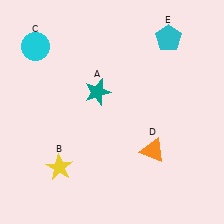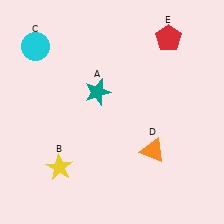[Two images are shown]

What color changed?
The pentagon (E) changed from cyan in Image 1 to red in Image 2.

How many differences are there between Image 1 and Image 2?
There is 1 difference between the two images.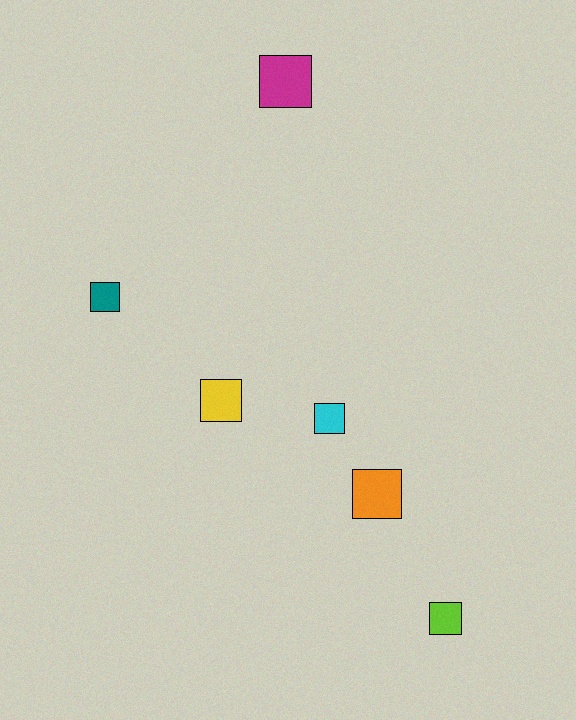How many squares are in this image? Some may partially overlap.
There are 6 squares.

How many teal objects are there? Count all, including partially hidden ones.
There is 1 teal object.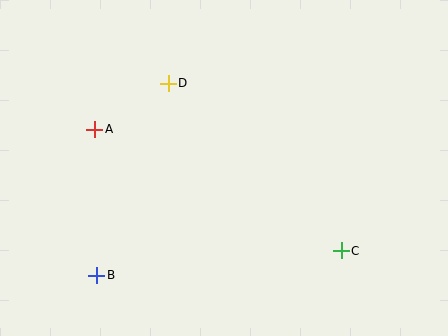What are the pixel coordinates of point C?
Point C is at (341, 251).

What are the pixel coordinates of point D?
Point D is at (168, 83).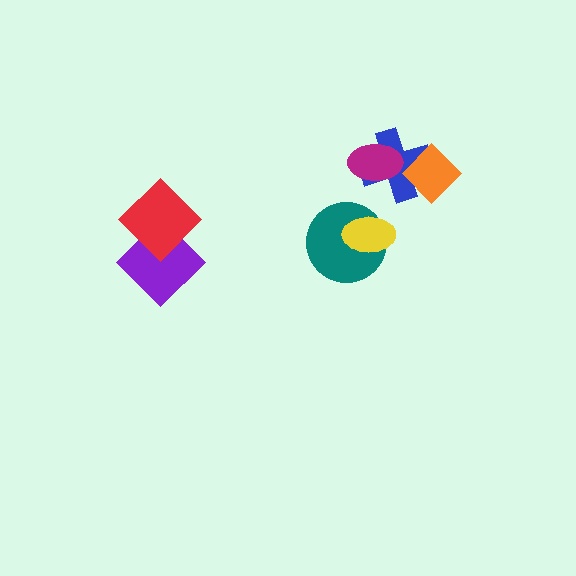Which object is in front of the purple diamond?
The red diamond is in front of the purple diamond.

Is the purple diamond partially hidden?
Yes, it is partially covered by another shape.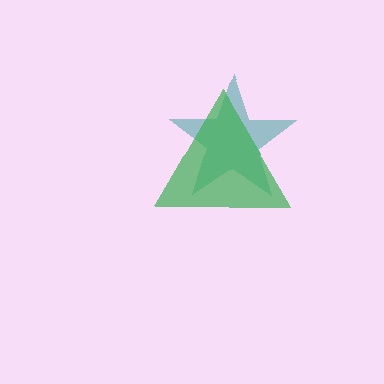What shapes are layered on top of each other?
The layered shapes are: a teal star, a green triangle.